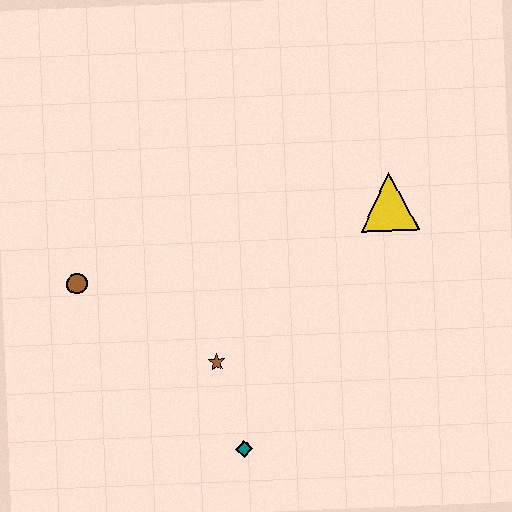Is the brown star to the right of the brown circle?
Yes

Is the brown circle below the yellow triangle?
Yes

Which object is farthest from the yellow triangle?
The brown circle is farthest from the yellow triangle.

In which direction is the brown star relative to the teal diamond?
The brown star is above the teal diamond.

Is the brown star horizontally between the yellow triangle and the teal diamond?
No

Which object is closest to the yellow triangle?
The brown star is closest to the yellow triangle.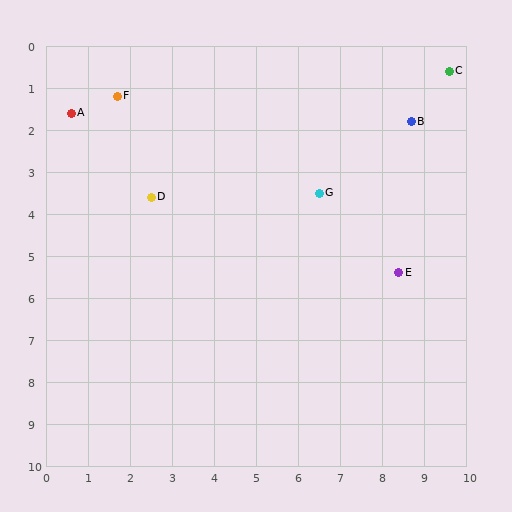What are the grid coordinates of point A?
Point A is at approximately (0.6, 1.6).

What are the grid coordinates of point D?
Point D is at approximately (2.5, 3.6).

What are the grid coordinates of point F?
Point F is at approximately (1.7, 1.2).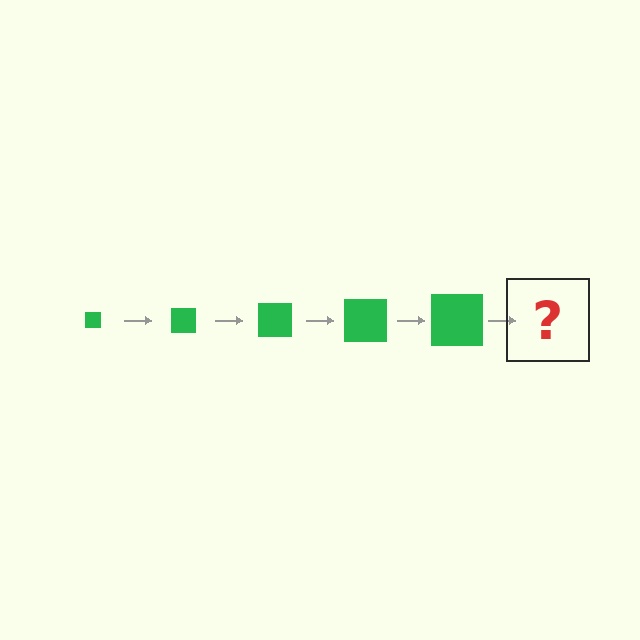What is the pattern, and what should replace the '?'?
The pattern is that the square gets progressively larger each step. The '?' should be a green square, larger than the previous one.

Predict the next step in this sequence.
The next step is a green square, larger than the previous one.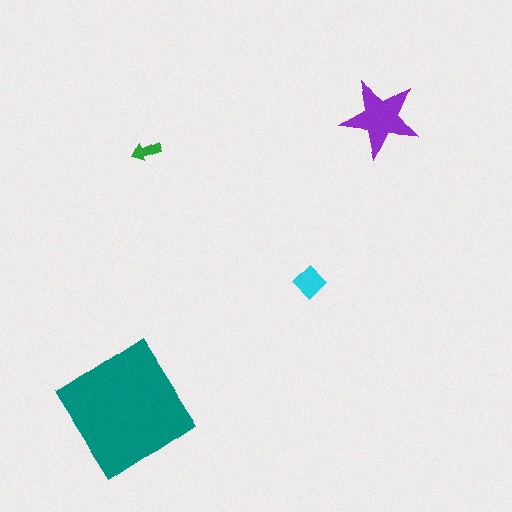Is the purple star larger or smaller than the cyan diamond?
Larger.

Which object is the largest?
The teal diamond.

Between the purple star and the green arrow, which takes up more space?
The purple star.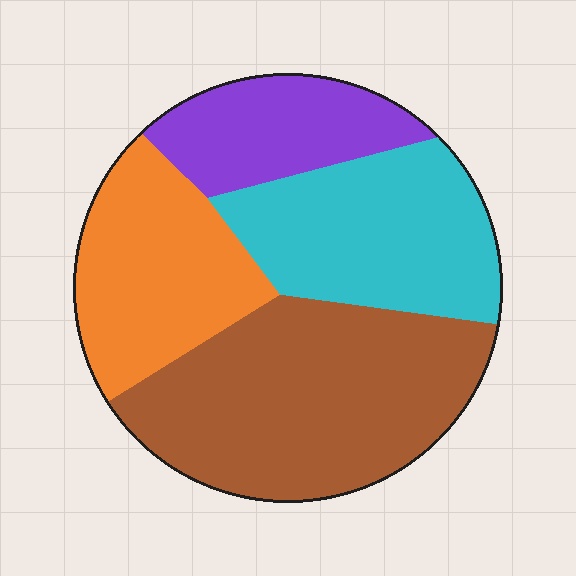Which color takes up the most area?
Brown, at roughly 40%.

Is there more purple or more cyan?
Cyan.